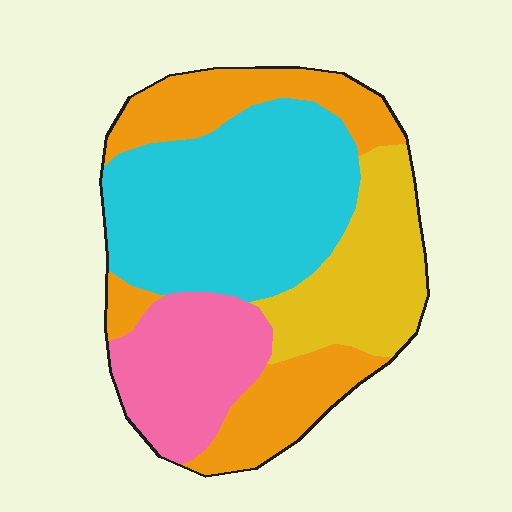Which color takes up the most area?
Cyan, at roughly 35%.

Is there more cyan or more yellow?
Cyan.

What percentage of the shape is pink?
Pink covers 18% of the shape.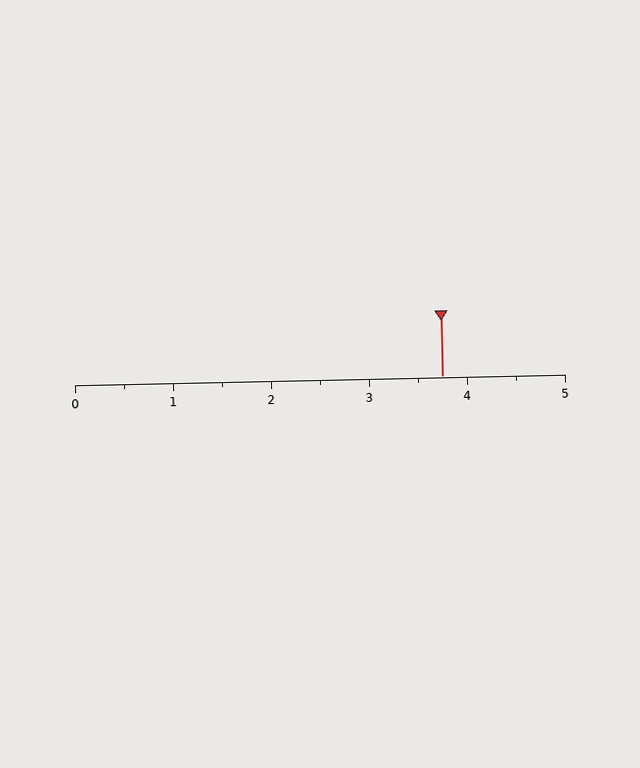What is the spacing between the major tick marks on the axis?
The major ticks are spaced 1 apart.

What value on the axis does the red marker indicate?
The marker indicates approximately 3.8.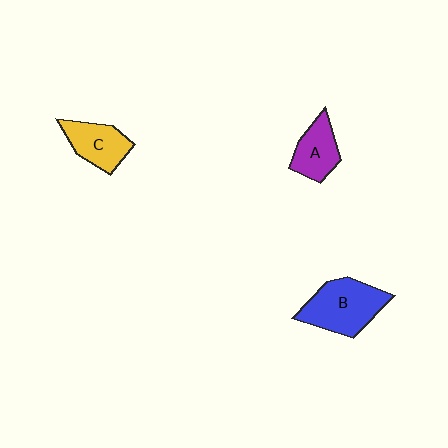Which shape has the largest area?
Shape B (blue).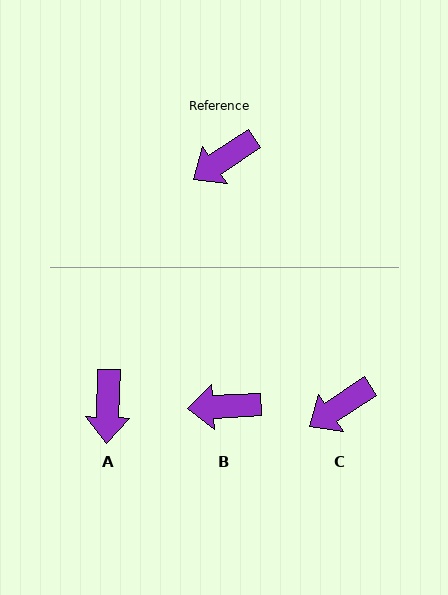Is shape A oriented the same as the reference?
No, it is off by about 55 degrees.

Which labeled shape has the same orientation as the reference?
C.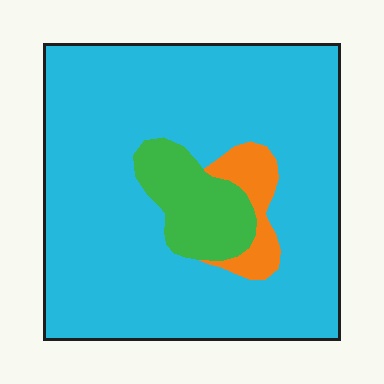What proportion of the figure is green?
Green covers roughly 10% of the figure.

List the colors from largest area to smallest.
From largest to smallest: cyan, green, orange.